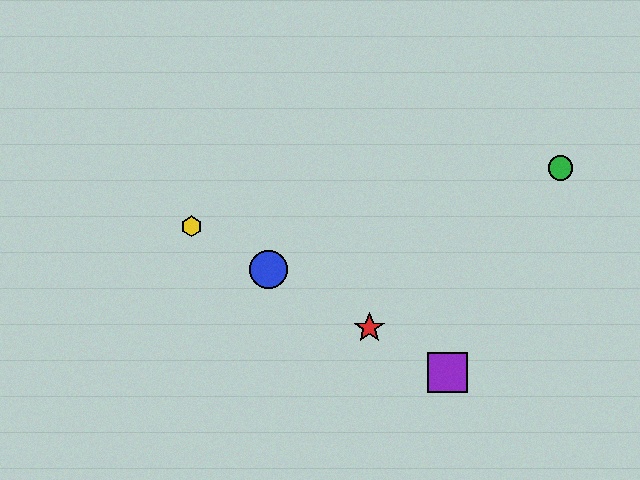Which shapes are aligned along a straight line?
The red star, the blue circle, the yellow hexagon, the purple square are aligned along a straight line.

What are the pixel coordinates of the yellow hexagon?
The yellow hexagon is at (192, 226).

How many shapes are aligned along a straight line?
4 shapes (the red star, the blue circle, the yellow hexagon, the purple square) are aligned along a straight line.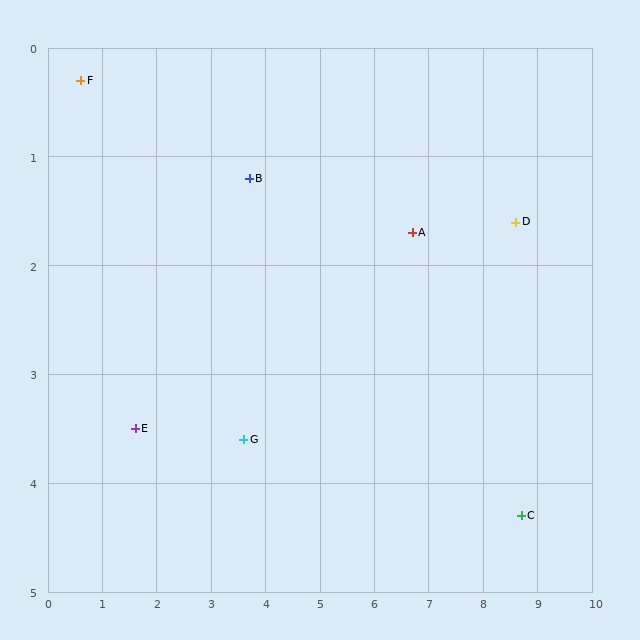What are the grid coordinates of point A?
Point A is at approximately (6.7, 1.7).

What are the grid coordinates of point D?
Point D is at approximately (8.6, 1.6).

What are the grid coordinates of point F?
Point F is at approximately (0.6, 0.3).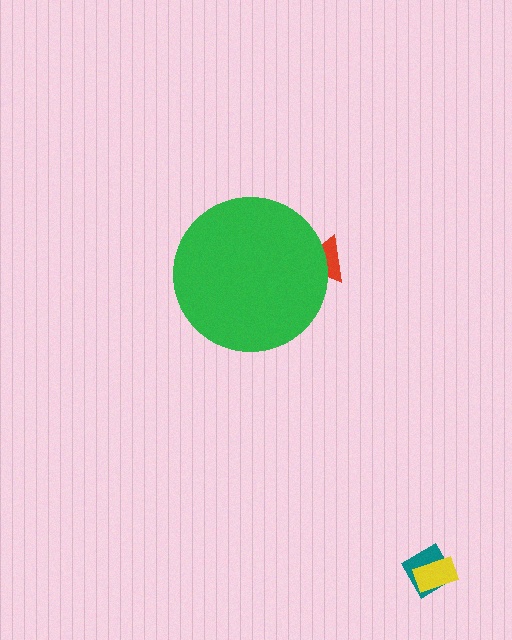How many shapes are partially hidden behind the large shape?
1 shape is partially hidden.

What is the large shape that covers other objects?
A green circle.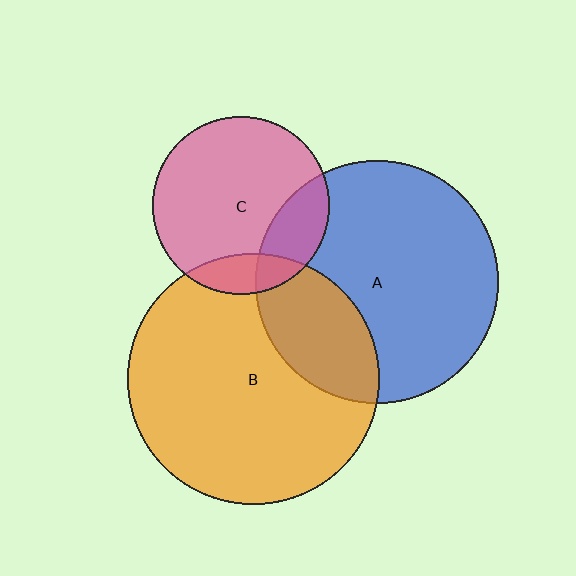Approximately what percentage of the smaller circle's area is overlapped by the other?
Approximately 20%.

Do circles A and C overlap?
Yes.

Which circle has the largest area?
Circle B (orange).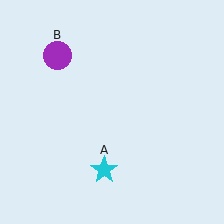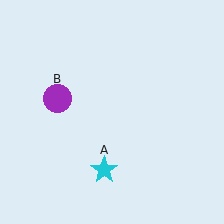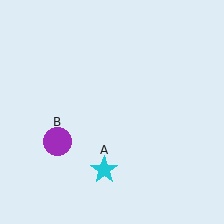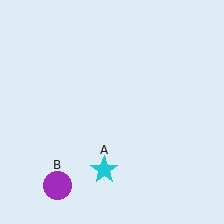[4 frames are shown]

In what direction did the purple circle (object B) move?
The purple circle (object B) moved down.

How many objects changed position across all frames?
1 object changed position: purple circle (object B).